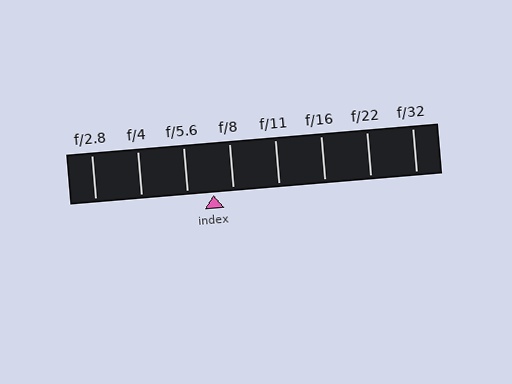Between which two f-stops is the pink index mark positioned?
The index mark is between f/5.6 and f/8.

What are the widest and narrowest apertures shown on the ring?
The widest aperture shown is f/2.8 and the narrowest is f/32.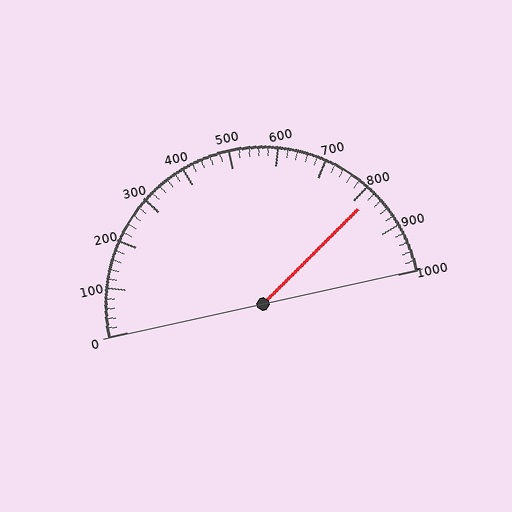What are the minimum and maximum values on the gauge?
The gauge ranges from 0 to 1000.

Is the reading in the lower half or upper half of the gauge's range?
The reading is in the upper half of the range (0 to 1000).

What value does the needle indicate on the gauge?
The needle indicates approximately 820.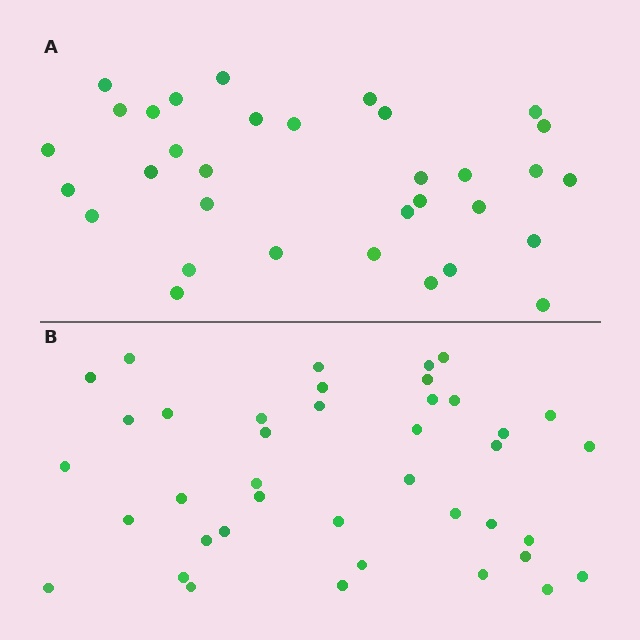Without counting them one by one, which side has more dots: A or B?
Region B (the bottom region) has more dots.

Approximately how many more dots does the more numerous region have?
Region B has roughly 8 or so more dots than region A.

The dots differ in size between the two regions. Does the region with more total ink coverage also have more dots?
No. Region A has more total ink coverage because its dots are larger, but region B actually contains more individual dots. Total area can be misleading — the number of items is what matters here.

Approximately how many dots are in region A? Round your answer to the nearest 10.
About 30 dots. (The exact count is 33, which rounds to 30.)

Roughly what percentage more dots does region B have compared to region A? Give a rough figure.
About 20% more.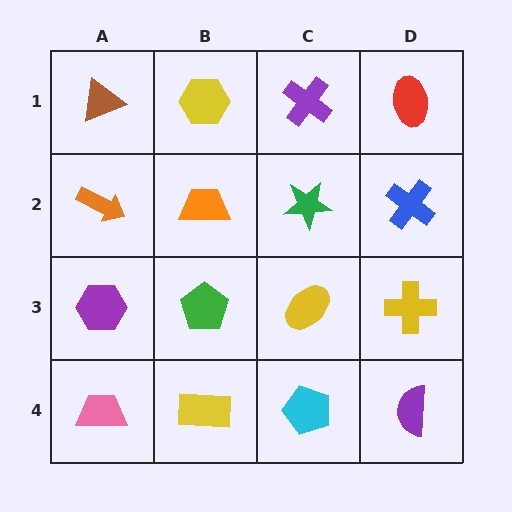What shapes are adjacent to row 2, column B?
A yellow hexagon (row 1, column B), a green pentagon (row 3, column B), an orange arrow (row 2, column A), a green star (row 2, column C).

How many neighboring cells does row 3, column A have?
3.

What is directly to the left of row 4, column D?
A cyan pentagon.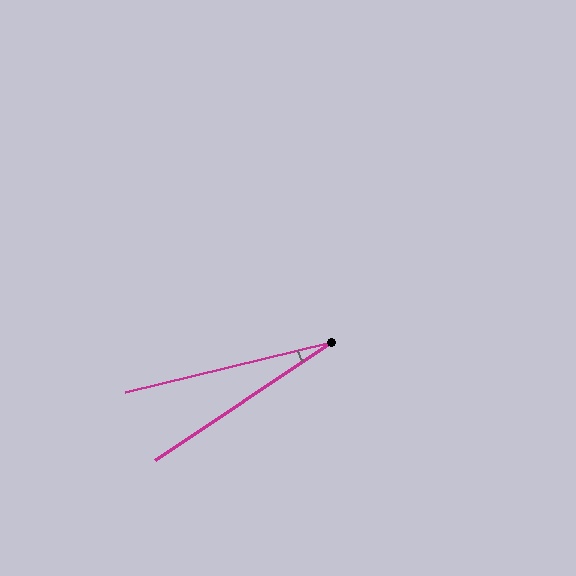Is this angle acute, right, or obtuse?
It is acute.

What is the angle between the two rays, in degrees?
Approximately 20 degrees.